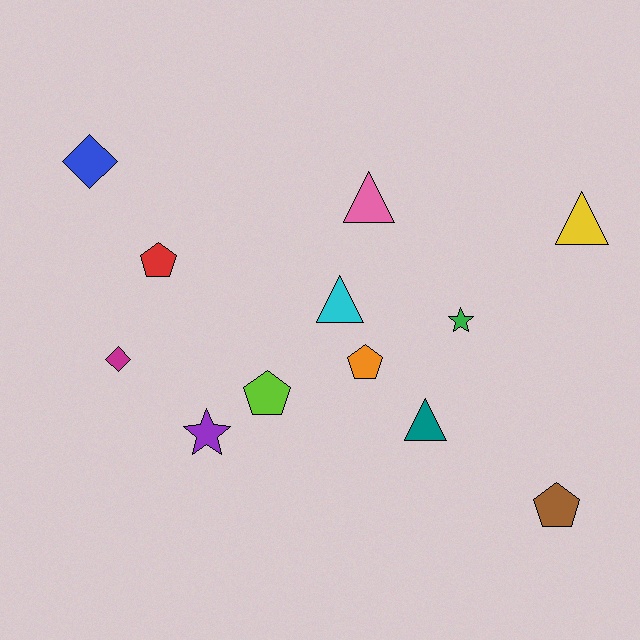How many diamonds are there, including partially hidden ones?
There are 2 diamonds.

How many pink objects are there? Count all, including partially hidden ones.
There is 1 pink object.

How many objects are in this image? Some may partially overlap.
There are 12 objects.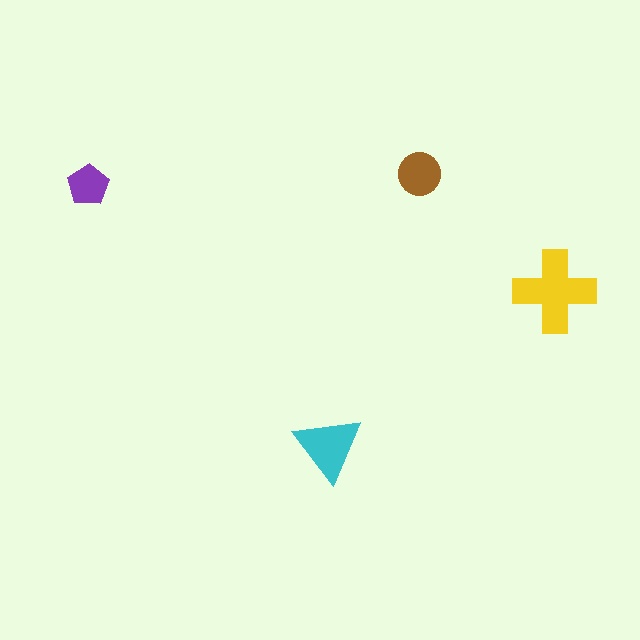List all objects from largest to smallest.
The yellow cross, the cyan triangle, the brown circle, the purple pentagon.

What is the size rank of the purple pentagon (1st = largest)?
4th.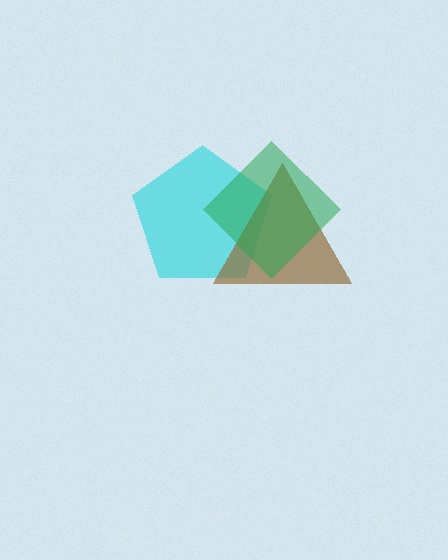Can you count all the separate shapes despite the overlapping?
Yes, there are 3 separate shapes.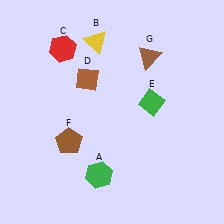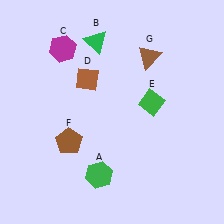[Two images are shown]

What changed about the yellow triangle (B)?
In Image 1, B is yellow. In Image 2, it changed to green.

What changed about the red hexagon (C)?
In Image 1, C is red. In Image 2, it changed to magenta.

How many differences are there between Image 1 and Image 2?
There are 2 differences between the two images.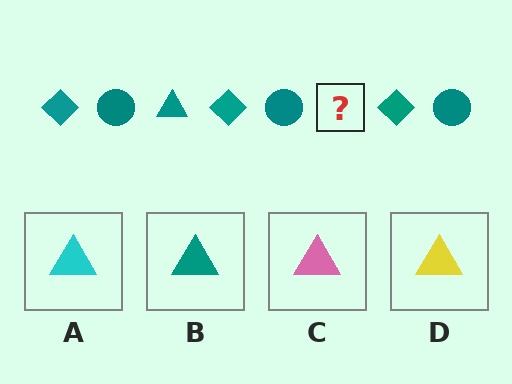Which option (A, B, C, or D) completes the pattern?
B.